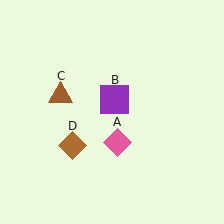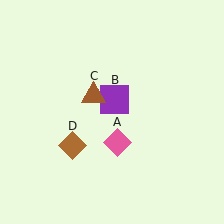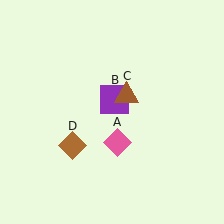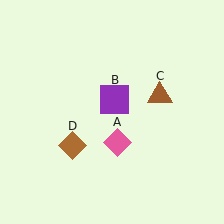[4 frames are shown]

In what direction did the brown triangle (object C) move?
The brown triangle (object C) moved right.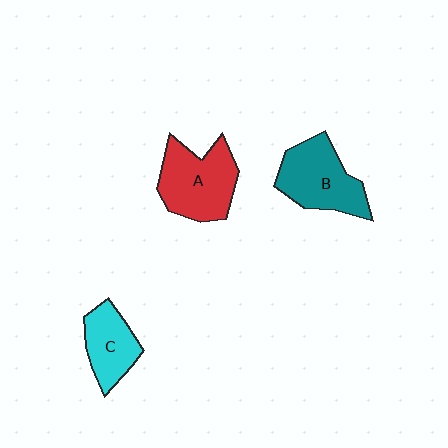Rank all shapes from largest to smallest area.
From largest to smallest: A (red), B (teal), C (cyan).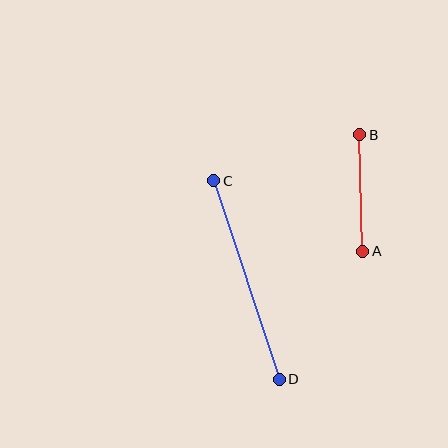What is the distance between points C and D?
The distance is approximately 209 pixels.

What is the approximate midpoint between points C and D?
The midpoint is at approximately (246, 280) pixels.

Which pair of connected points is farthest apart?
Points C and D are farthest apart.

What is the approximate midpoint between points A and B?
The midpoint is at approximately (361, 193) pixels.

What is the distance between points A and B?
The distance is approximately 116 pixels.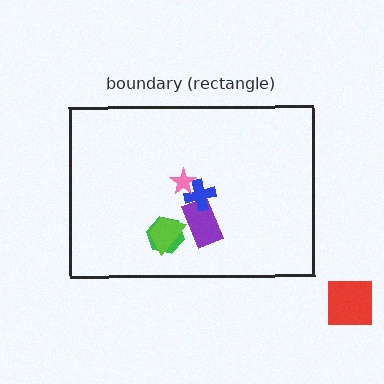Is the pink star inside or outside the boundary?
Inside.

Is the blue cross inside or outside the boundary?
Inside.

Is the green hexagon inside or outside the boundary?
Inside.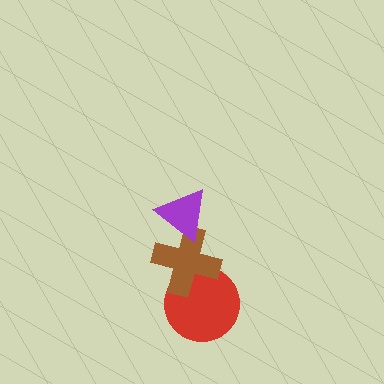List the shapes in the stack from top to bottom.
From top to bottom: the purple triangle, the brown cross, the red circle.